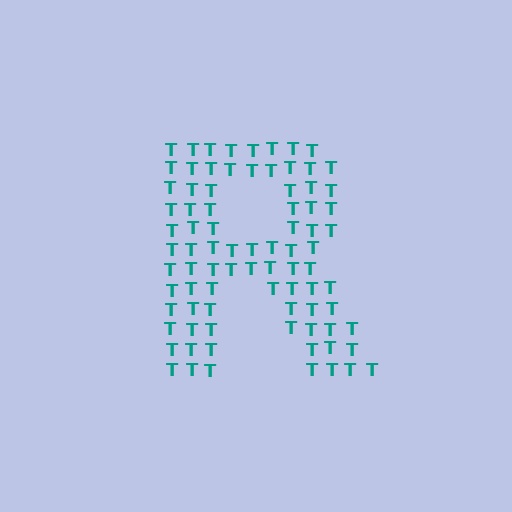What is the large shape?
The large shape is the letter R.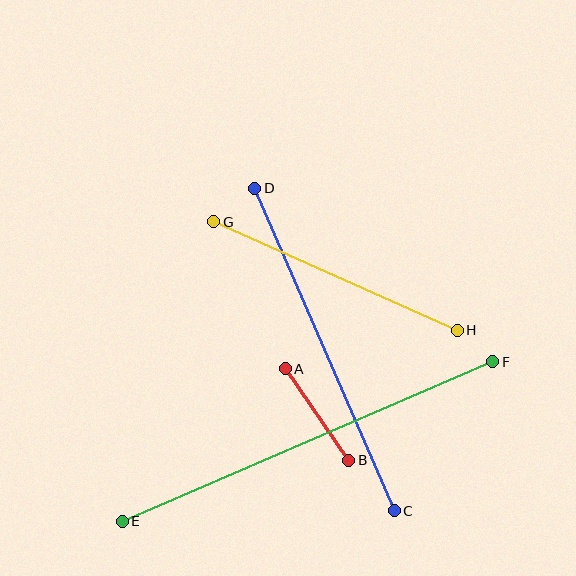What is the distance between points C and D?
The distance is approximately 352 pixels.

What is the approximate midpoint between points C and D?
The midpoint is at approximately (325, 350) pixels.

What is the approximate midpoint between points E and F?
The midpoint is at approximately (307, 442) pixels.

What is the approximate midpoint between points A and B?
The midpoint is at approximately (317, 414) pixels.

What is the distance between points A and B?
The distance is approximately 111 pixels.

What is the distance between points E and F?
The distance is approximately 403 pixels.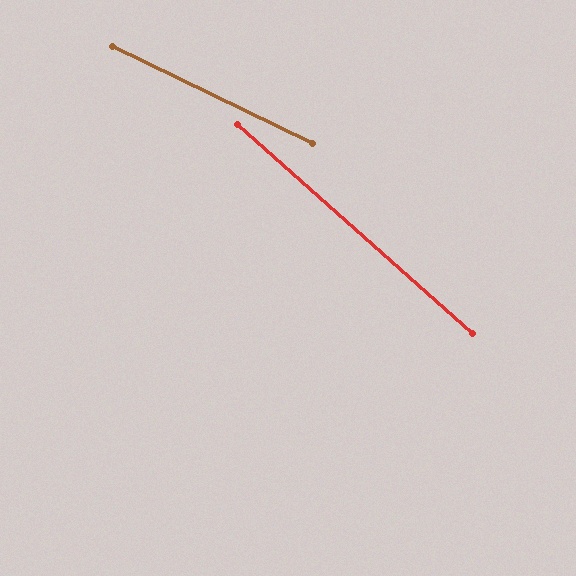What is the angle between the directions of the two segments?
Approximately 16 degrees.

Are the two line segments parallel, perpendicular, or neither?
Neither parallel nor perpendicular — they differ by about 16°.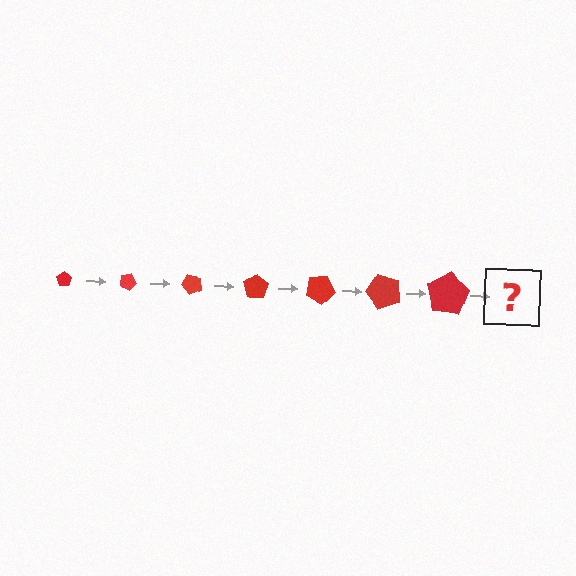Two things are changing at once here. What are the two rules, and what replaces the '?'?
The two rules are that the pentagon grows larger each step and it rotates 25 degrees each step. The '?' should be a pentagon, larger than the previous one and rotated 175 degrees from the start.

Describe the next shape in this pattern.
It should be a pentagon, larger than the previous one and rotated 175 degrees from the start.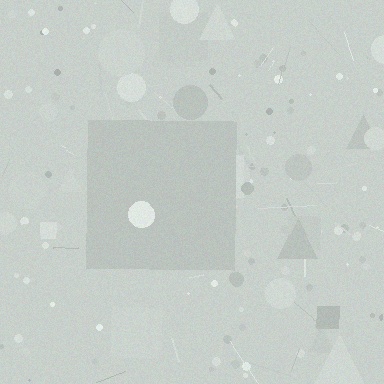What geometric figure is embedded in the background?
A square is embedded in the background.